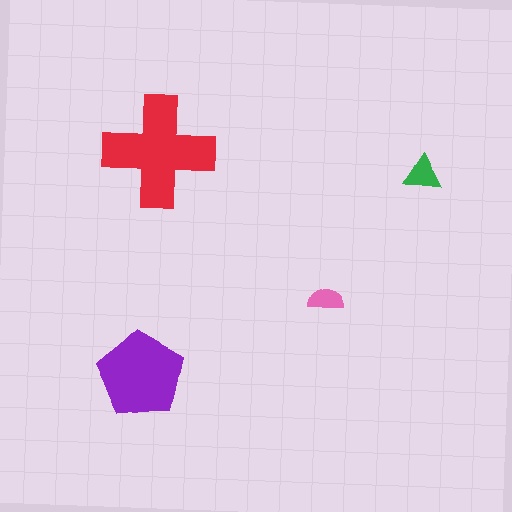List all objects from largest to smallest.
The red cross, the purple pentagon, the green triangle, the pink semicircle.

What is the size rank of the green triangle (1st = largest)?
3rd.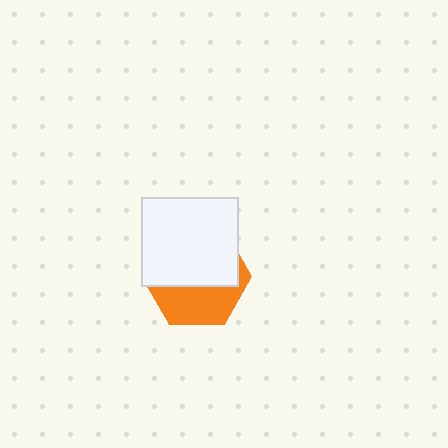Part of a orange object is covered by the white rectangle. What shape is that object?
It is a hexagon.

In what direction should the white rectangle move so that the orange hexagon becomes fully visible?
The white rectangle should move up. That is the shortest direction to clear the overlap and leave the orange hexagon fully visible.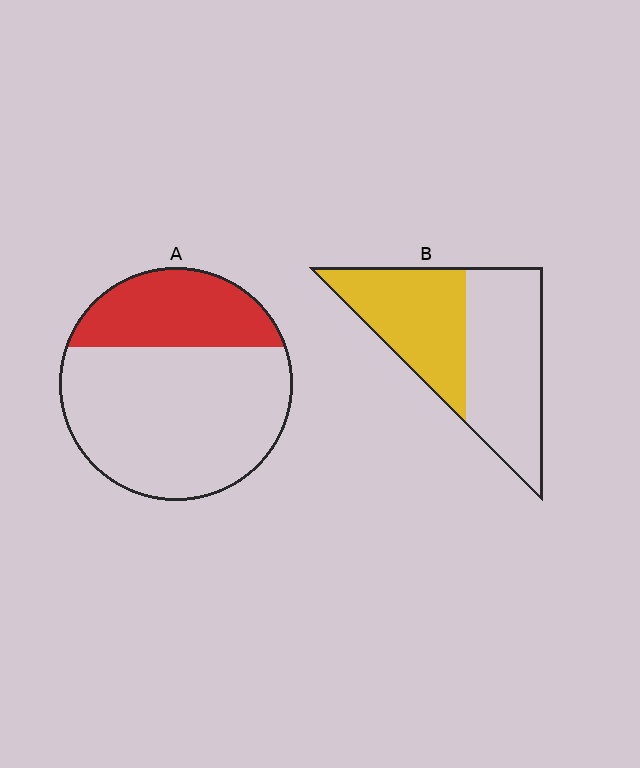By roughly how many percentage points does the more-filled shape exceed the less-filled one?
By roughly 15 percentage points (B over A).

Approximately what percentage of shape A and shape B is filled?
A is approximately 30% and B is approximately 45%.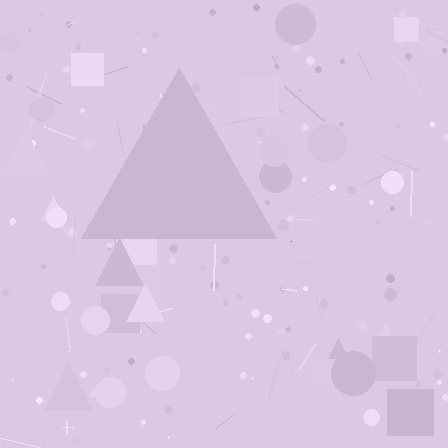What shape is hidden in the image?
A triangle is hidden in the image.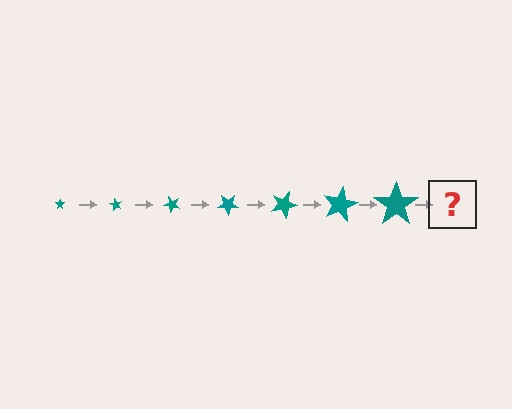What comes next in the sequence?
The next element should be a star, larger than the previous one and rotated 420 degrees from the start.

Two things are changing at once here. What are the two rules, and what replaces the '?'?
The two rules are that the star grows larger each step and it rotates 60 degrees each step. The '?' should be a star, larger than the previous one and rotated 420 degrees from the start.